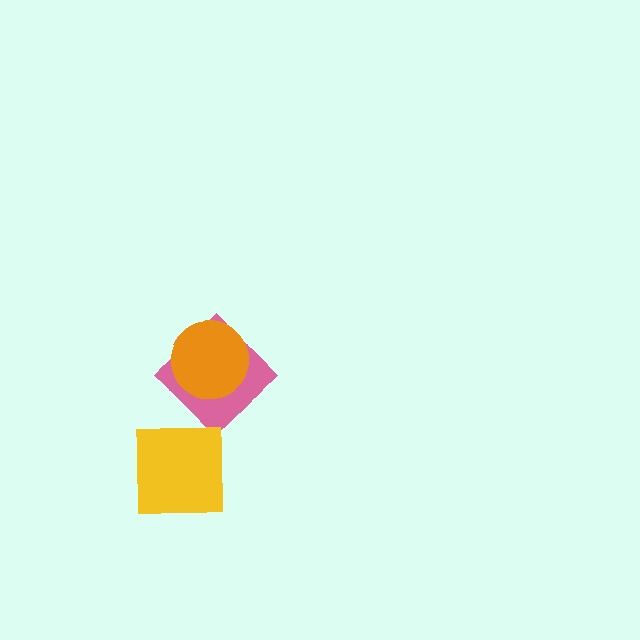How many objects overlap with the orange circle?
1 object overlaps with the orange circle.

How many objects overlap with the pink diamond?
1 object overlaps with the pink diamond.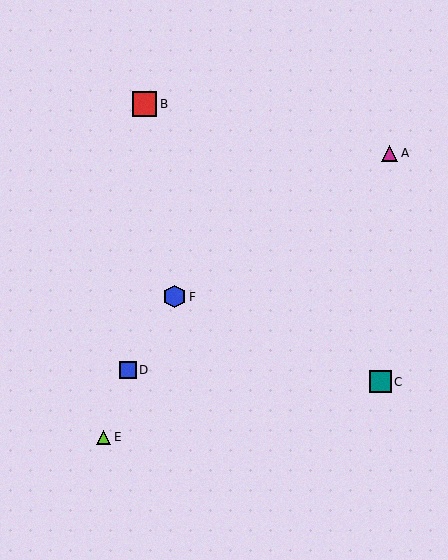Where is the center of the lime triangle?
The center of the lime triangle is at (104, 437).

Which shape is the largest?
The red square (labeled B) is the largest.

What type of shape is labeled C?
Shape C is a teal square.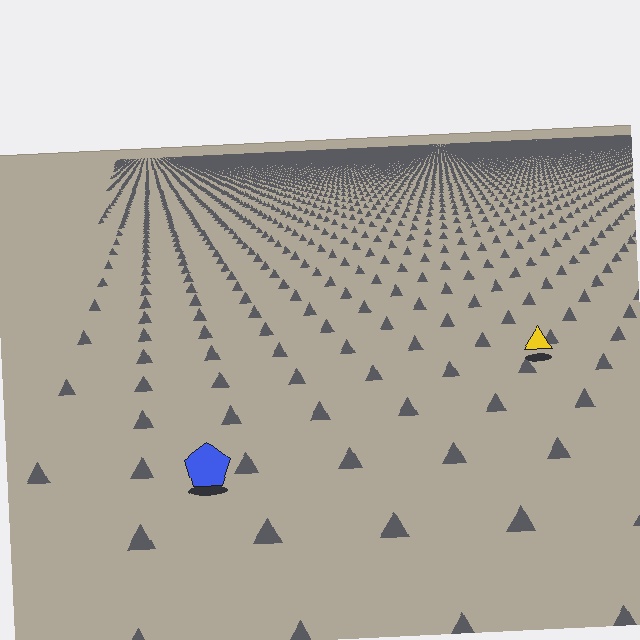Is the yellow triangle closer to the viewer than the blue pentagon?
No. The blue pentagon is closer — you can tell from the texture gradient: the ground texture is coarser near it.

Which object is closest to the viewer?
The blue pentagon is closest. The texture marks near it are larger and more spread out.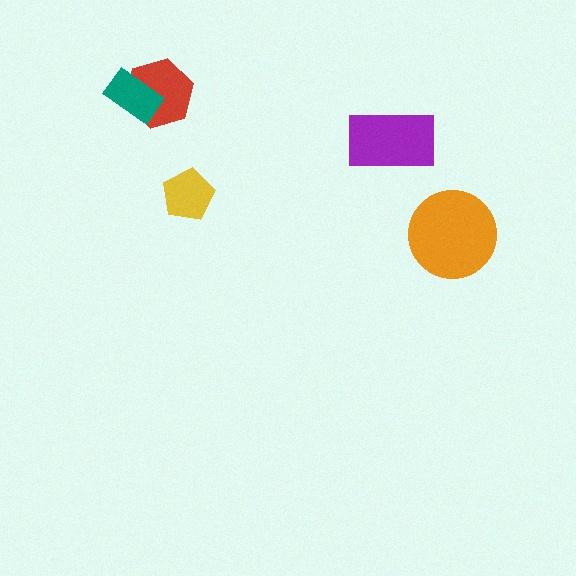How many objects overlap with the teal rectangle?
1 object overlaps with the teal rectangle.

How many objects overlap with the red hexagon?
1 object overlaps with the red hexagon.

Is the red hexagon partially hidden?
Yes, it is partially covered by another shape.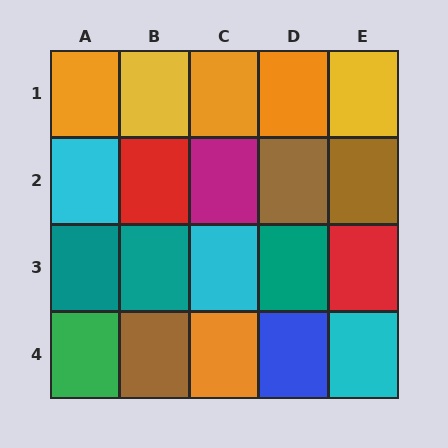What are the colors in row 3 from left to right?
Teal, teal, cyan, teal, red.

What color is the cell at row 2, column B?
Red.